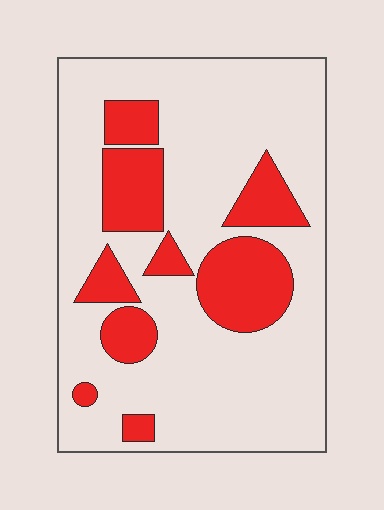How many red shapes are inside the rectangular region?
9.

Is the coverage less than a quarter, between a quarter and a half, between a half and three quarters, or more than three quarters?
Less than a quarter.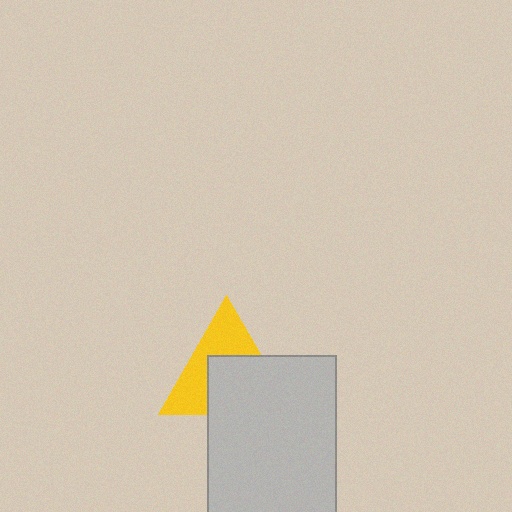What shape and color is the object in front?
The object in front is a light gray rectangle.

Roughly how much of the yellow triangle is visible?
About half of it is visible (roughly 49%).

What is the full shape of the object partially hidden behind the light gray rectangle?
The partially hidden object is a yellow triangle.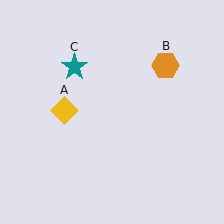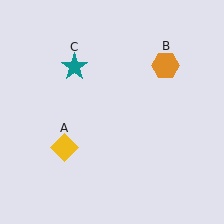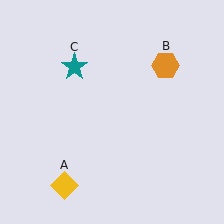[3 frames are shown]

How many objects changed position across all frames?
1 object changed position: yellow diamond (object A).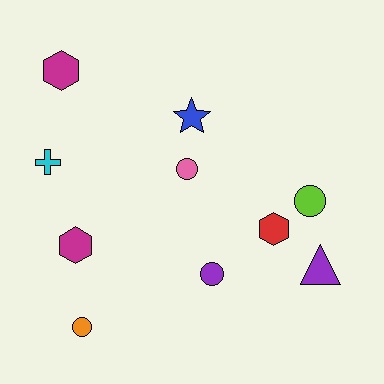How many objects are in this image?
There are 10 objects.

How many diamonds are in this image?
There are no diamonds.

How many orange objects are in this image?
There is 1 orange object.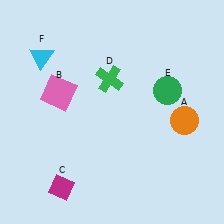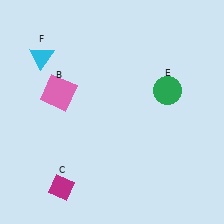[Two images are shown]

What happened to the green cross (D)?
The green cross (D) was removed in Image 2. It was in the top-left area of Image 1.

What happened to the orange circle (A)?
The orange circle (A) was removed in Image 2. It was in the bottom-right area of Image 1.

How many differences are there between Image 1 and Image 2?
There are 2 differences between the two images.